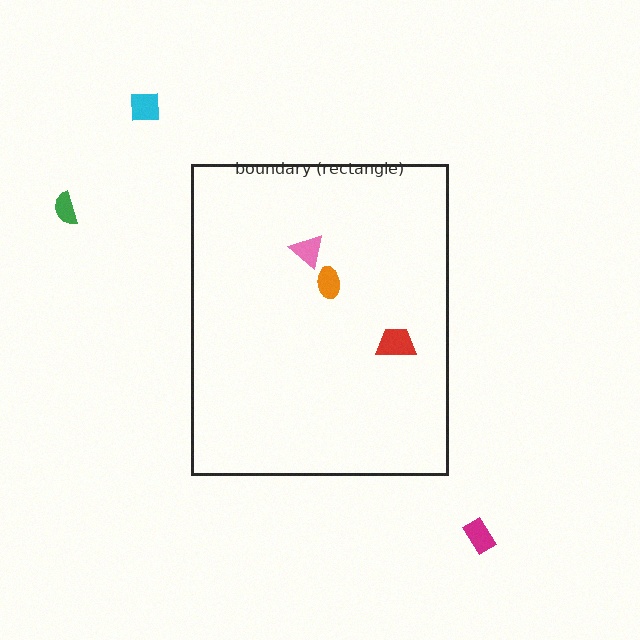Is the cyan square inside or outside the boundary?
Outside.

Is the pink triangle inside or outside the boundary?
Inside.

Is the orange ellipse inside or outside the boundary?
Inside.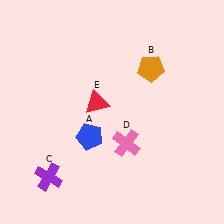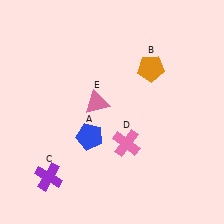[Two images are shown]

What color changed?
The triangle (E) changed from red in Image 1 to pink in Image 2.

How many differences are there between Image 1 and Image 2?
There is 1 difference between the two images.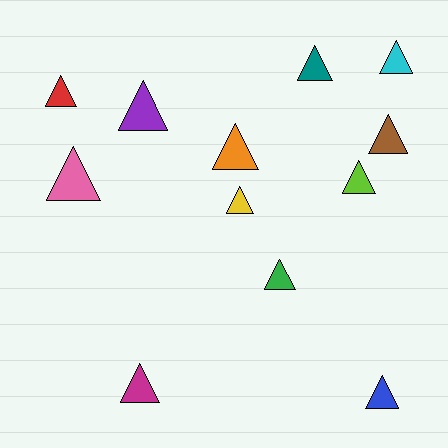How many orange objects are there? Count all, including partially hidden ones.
There is 1 orange object.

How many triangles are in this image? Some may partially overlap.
There are 12 triangles.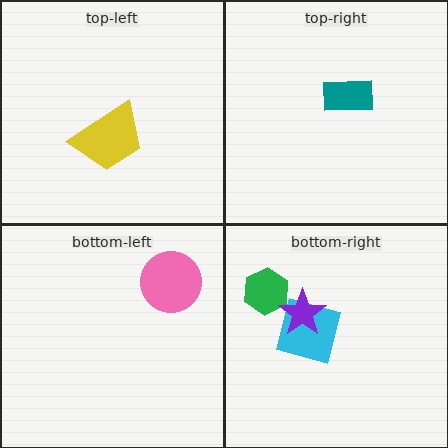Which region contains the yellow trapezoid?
The top-left region.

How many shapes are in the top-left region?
1.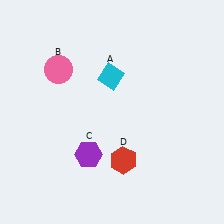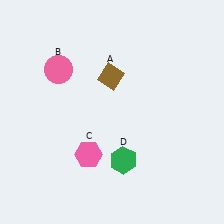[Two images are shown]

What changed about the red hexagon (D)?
In Image 1, D is red. In Image 2, it changed to green.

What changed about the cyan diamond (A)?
In Image 1, A is cyan. In Image 2, it changed to brown.